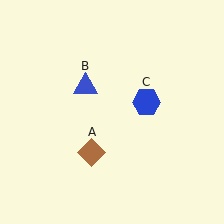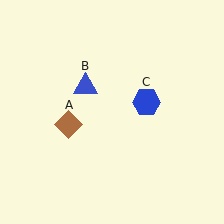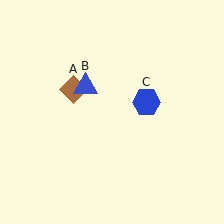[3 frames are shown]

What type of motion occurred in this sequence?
The brown diamond (object A) rotated clockwise around the center of the scene.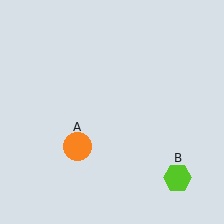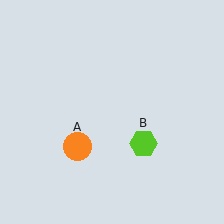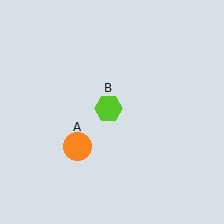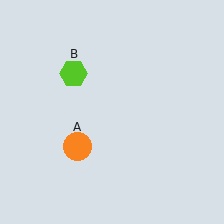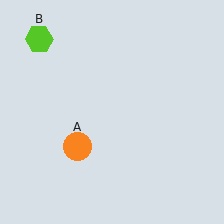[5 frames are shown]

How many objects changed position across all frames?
1 object changed position: lime hexagon (object B).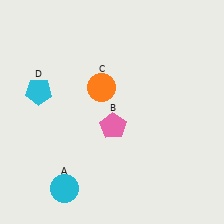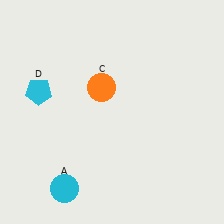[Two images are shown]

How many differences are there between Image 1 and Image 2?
There is 1 difference between the two images.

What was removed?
The pink pentagon (B) was removed in Image 2.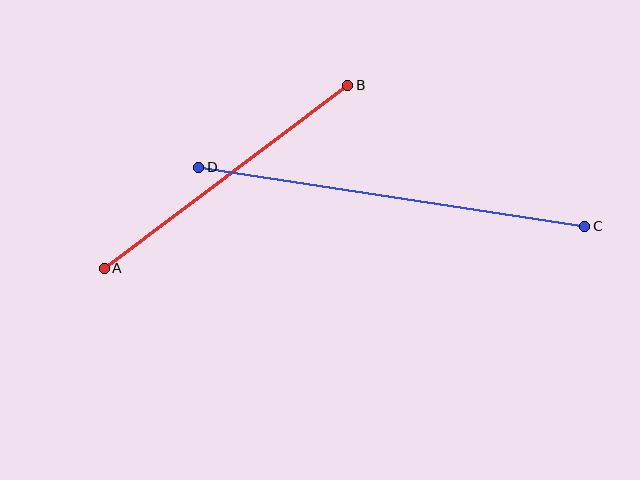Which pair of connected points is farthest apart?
Points C and D are farthest apart.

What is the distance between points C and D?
The distance is approximately 391 pixels.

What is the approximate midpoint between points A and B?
The midpoint is at approximately (226, 177) pixels.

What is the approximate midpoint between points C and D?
The midpoint is at approximately (392, 197) pixels.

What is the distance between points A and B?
The distance is approximately 304 pixels.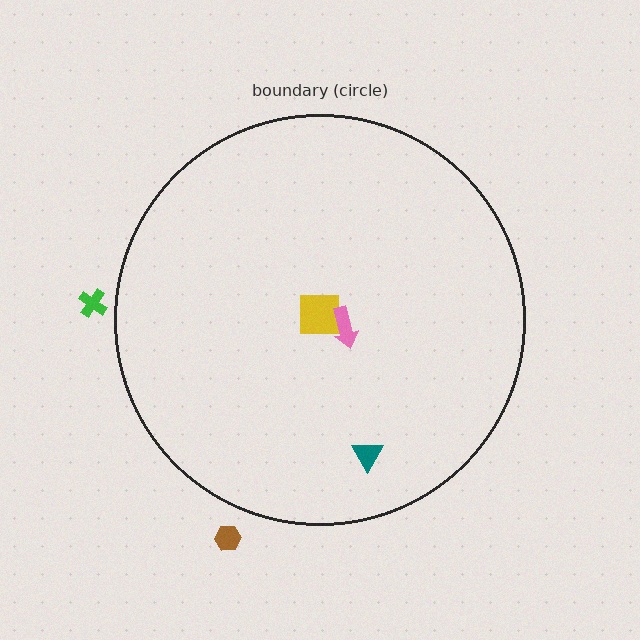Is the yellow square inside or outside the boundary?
Inside.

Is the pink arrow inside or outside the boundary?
Inside.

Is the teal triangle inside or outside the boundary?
Inside.